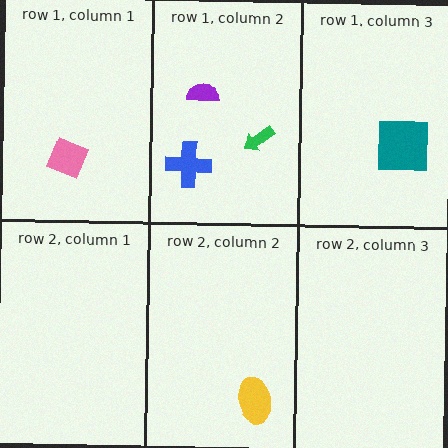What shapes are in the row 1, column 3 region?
The teal square.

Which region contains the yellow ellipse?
The row 2, column 2 region.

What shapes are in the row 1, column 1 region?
The pink diamond.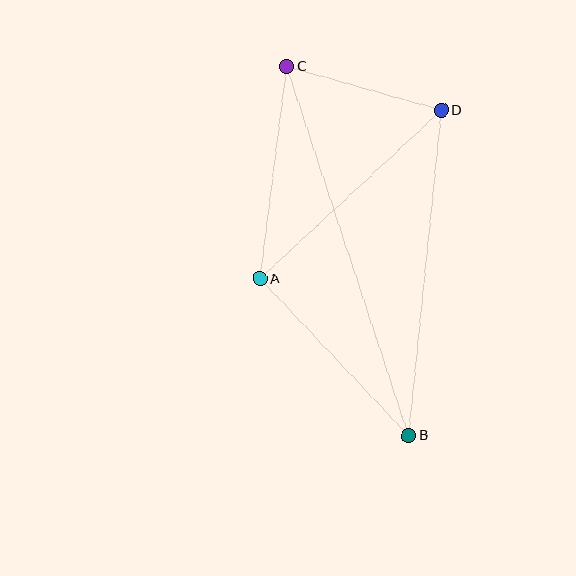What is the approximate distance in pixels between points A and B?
The distance between A and B is approximately 216 pixels.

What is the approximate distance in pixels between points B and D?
The distance between B and D is approximately 327 pixels.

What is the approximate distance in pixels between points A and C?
The distance between A and C is approximately 214 pixels.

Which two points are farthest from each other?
Points B and C are farthest from each other.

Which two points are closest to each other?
Points C and D are closest to each other.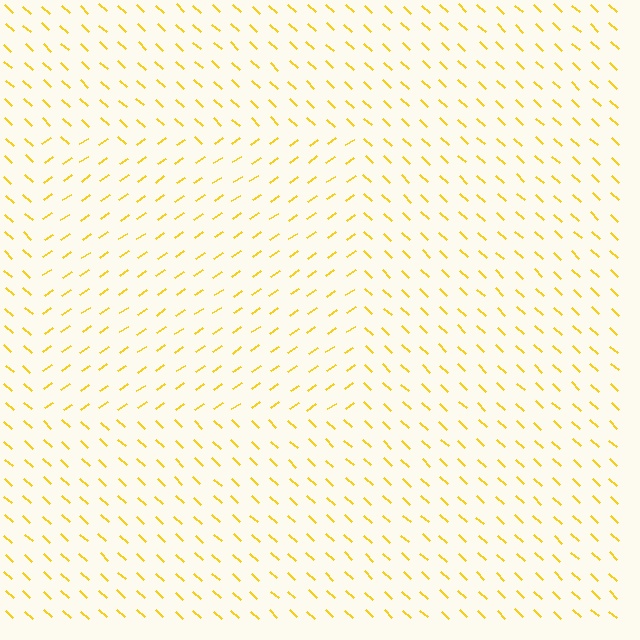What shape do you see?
I see a rectangle.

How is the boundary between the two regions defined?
The boundary is defined purely by a change in line orientation (approximately 77 degrees difference). All lines are the same color and thickness.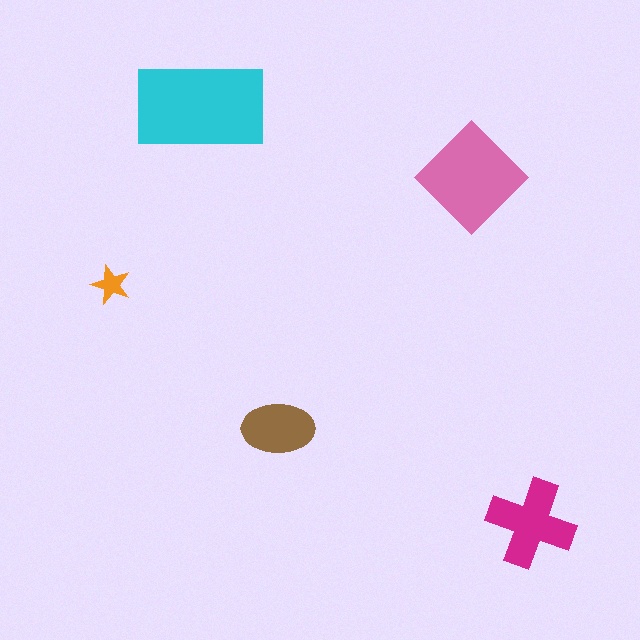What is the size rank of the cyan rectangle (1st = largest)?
1st.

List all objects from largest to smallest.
The cyan rectangle, the pink diamond, the magenta cross, the brown ellipse, the orange star.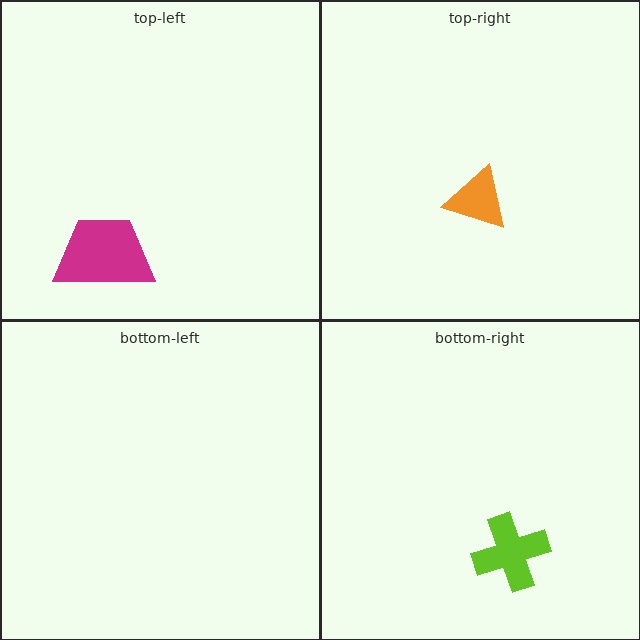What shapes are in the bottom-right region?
The lime cross.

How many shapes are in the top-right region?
1.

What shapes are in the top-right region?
The orange triangle.